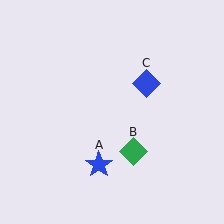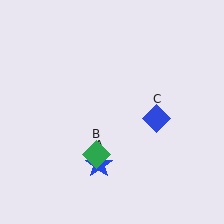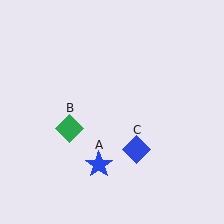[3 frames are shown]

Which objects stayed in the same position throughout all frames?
Blue star (object A) remained stationary.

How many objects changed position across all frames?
2 objects changed position: green diamond (object B), blue diamond (object C).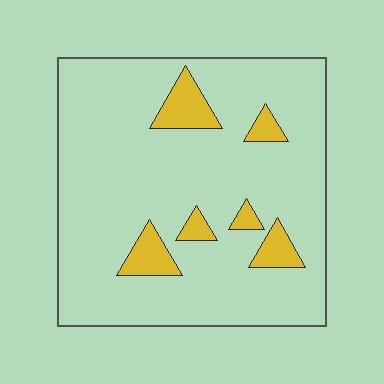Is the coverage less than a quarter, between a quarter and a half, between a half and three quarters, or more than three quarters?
Less than a quarter.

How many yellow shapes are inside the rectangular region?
6.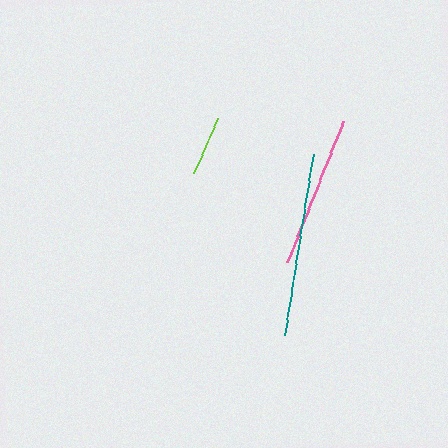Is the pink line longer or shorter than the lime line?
The pink line is longer than the lime line.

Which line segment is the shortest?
The lime line is the shortest at approximately 60 pixels.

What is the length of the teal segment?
The teal segment is approximately 183 pixels long.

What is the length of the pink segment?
The pink segment is approximately 152 pixels long.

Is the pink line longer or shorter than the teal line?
The teal line is longer than the pink line.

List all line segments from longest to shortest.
From longest to shortest: teal, pink, lime.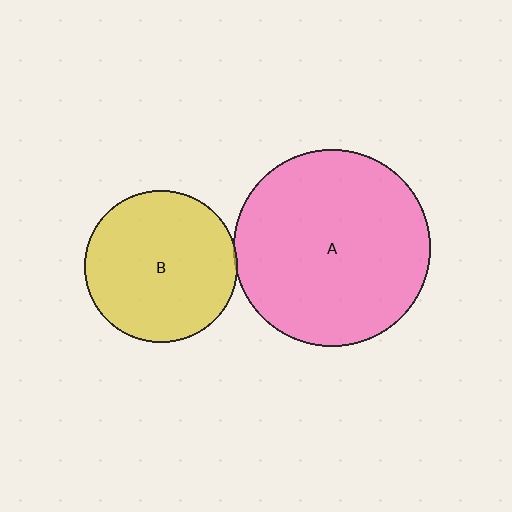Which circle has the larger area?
Circle A (pink).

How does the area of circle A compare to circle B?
Approximately 1.7 times.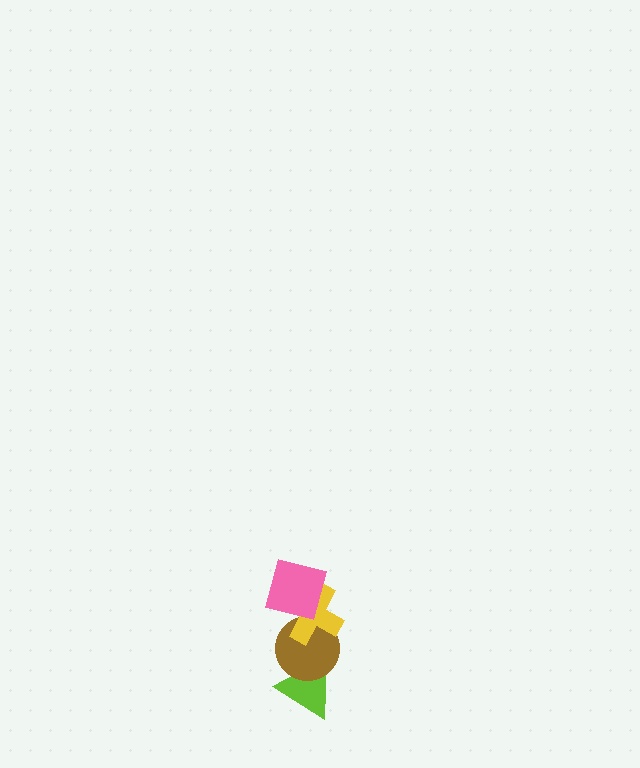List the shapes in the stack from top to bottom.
From top to bottom: the pink square, the yellow cross, the brown circle, the lime triangle.